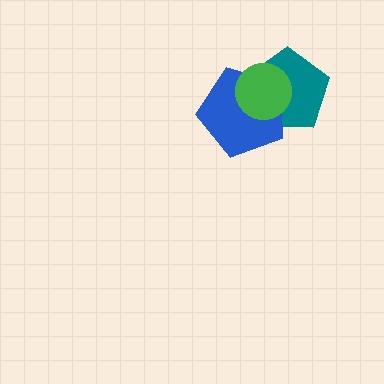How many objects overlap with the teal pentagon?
2 objects overlap with the teal pentagon.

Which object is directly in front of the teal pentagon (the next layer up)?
The blue pentagon is directly in front of the teal pentagon.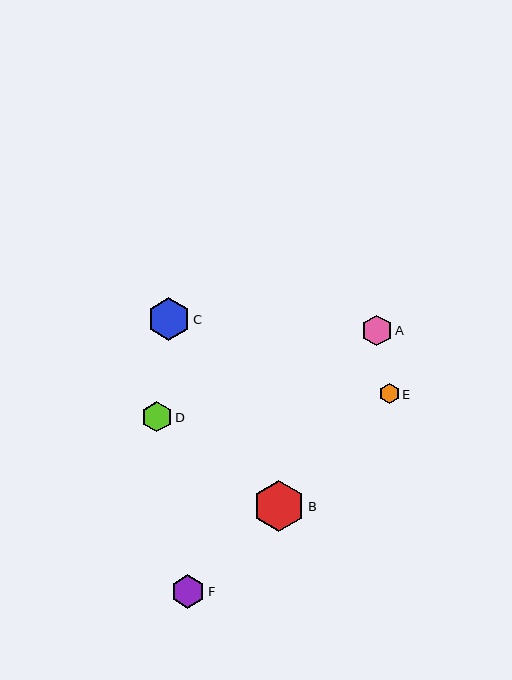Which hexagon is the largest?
Hexagon B is the largest with a size of approximately 51 pixels.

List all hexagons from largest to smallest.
From largest to smallest: B, C, F, A, D, E.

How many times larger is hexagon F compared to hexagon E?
Hexagon F is approximately 1.6 times the size of hexagon E.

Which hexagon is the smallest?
Hexagon E is the smallest with a size of approximately 20 pixels.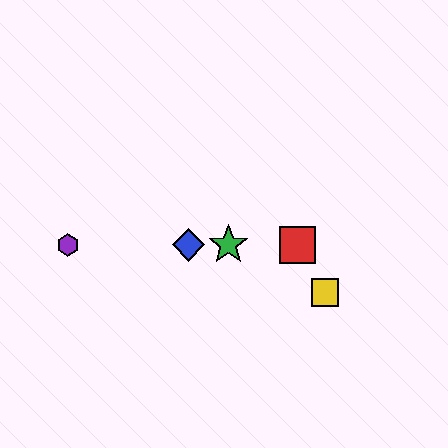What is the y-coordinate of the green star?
The green star is at y≈245.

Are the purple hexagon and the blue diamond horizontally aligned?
Yes, both are at y≈245.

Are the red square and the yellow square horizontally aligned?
No, the red square is at y≈245 and the yellow square is at y≈292.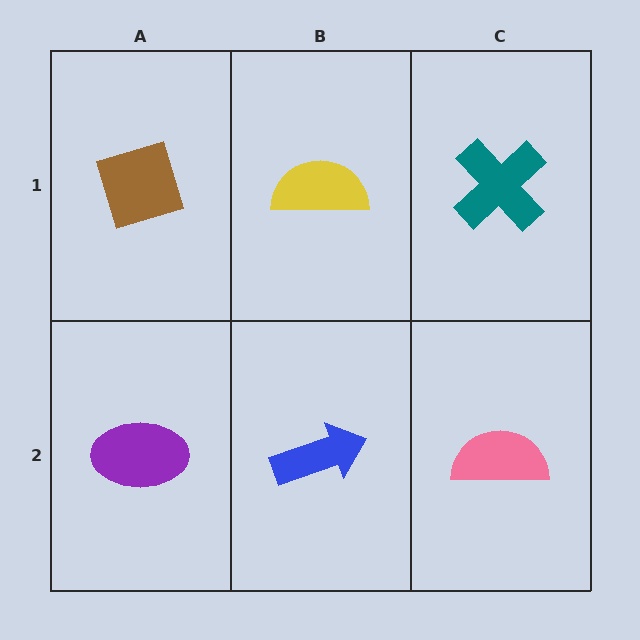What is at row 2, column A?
A purple ellipse.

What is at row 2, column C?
A pink semicircle.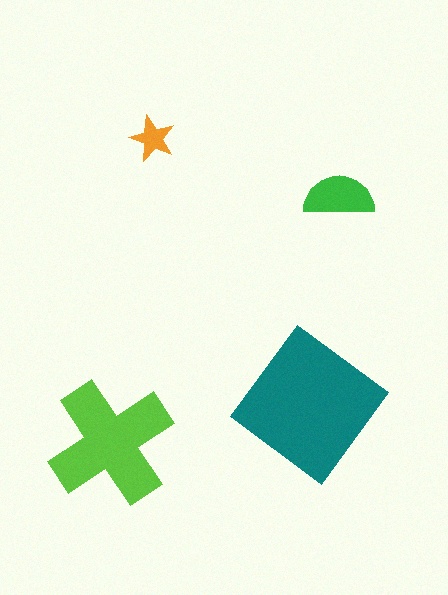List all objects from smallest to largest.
The orange star, the green semicircle, the lime cross, the teal diamond.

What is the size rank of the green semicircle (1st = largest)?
3rd.